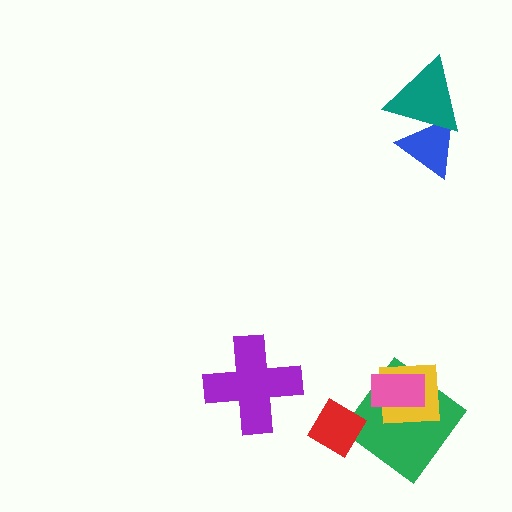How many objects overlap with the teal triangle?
1 object overlaps with the teal triangle.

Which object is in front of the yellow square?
The pink rectangle is in front of the yellow square.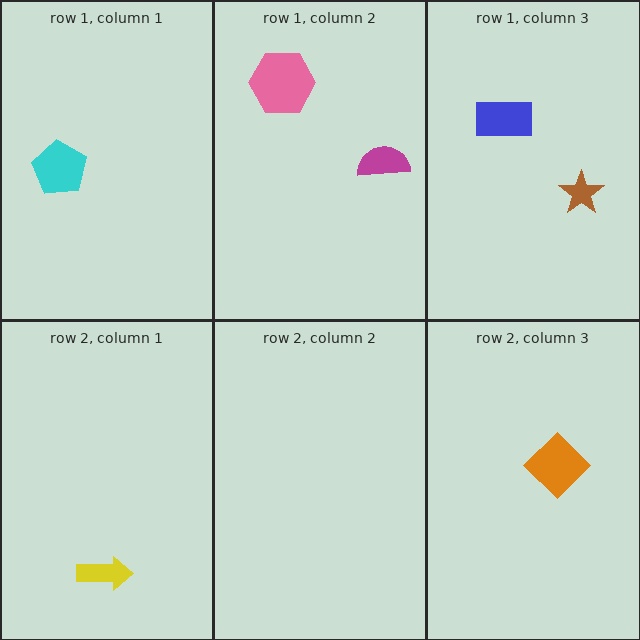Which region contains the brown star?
The row 1, column 3 region.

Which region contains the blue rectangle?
The row 1, column 3 region.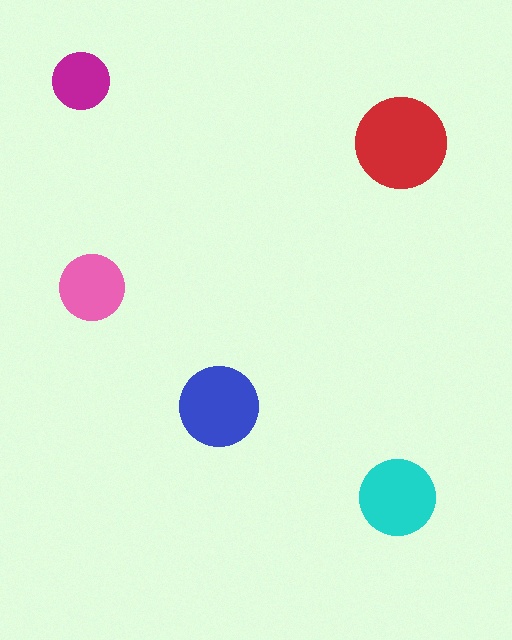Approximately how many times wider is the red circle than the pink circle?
About 1.5 times wider.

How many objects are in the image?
There are 5 objects in the image.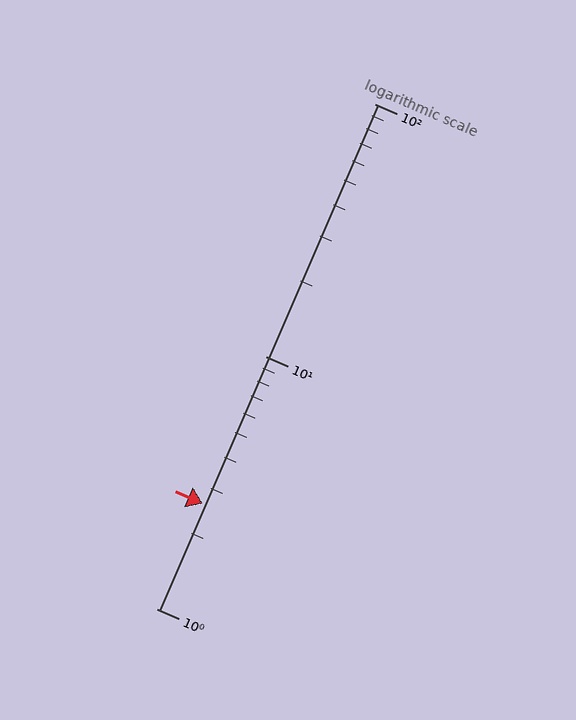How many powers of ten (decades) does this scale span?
The scale spans 2 decades, from 1 to 100.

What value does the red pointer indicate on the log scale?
The pointer indicates approximately 2.6.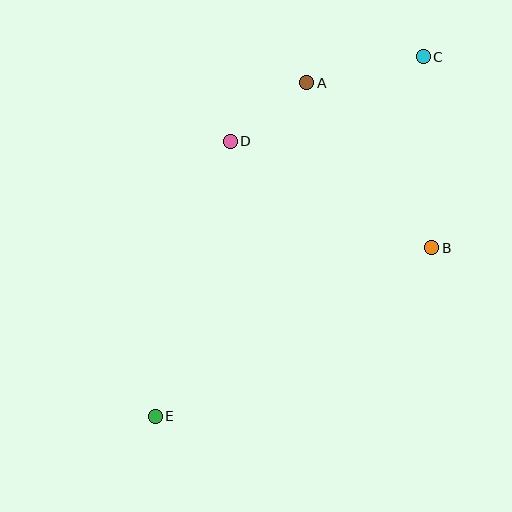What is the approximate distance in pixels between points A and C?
The distance between A and C is approximately 119 pixels.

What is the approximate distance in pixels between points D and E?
The distance between D and E is approximately 285 pixels.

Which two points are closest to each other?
Points A and D are closest to each other.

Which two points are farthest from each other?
Points C and E are farthest from each other.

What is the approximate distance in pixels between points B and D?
The distance between B and D is approximately 228 pixels.